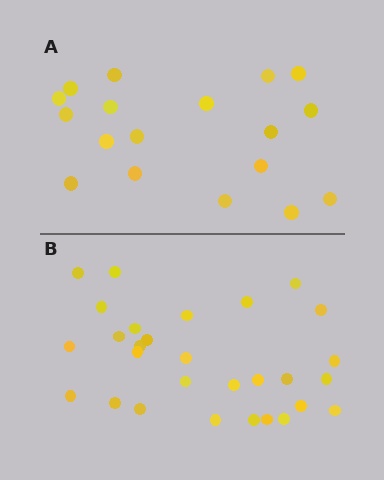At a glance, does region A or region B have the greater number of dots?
Region B (the bottom region) has more dots.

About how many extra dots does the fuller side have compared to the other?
Region B has roughly 12 or so more dots than region A.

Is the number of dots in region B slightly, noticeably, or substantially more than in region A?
Region B has substantially more. The ratio is roughly 1.6 to 1.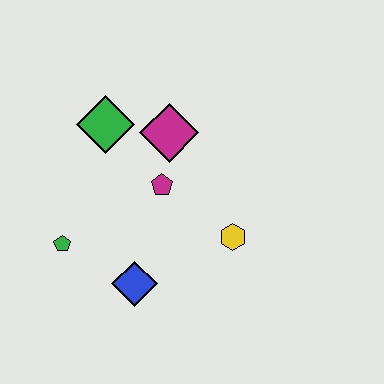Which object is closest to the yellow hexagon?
The magenta pentagon is closest to the yellow hexagon.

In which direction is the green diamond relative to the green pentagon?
The green diamond is above the green pentagon.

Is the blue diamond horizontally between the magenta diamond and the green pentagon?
Yes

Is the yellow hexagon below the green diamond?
Yes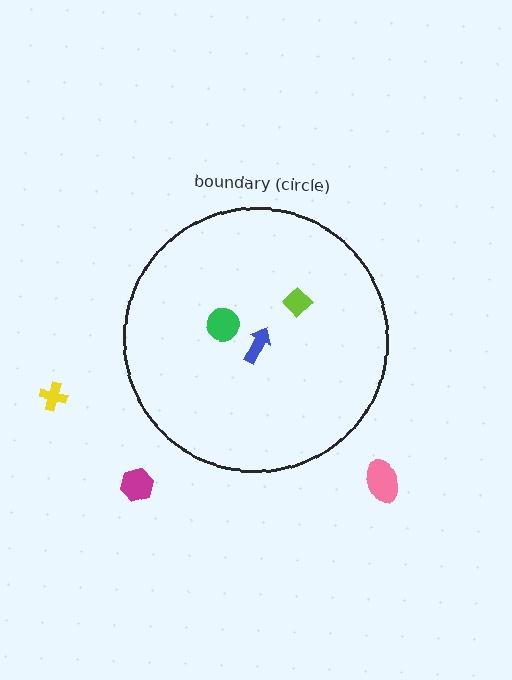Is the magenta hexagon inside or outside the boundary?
Outside.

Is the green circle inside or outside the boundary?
Inside.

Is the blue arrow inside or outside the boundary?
Inside.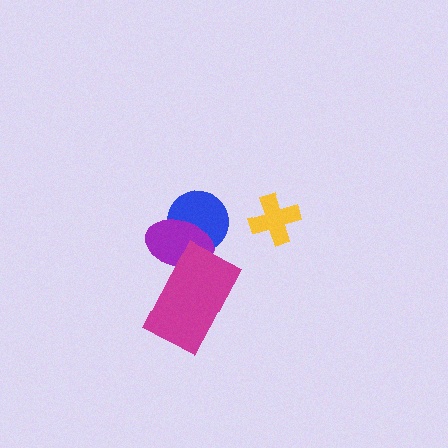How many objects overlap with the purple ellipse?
2 objects overlap with the purple ellipse.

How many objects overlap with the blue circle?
1 object overlaps with the blue circle.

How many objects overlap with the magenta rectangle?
1 object overlaps with the magenta rectangle.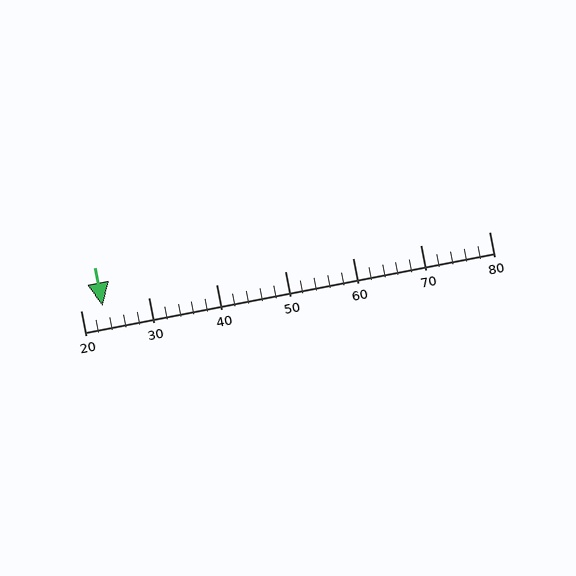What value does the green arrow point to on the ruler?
The green arrow points to approximately 23.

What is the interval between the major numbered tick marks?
The major tick marks are spaced 10 units apart.